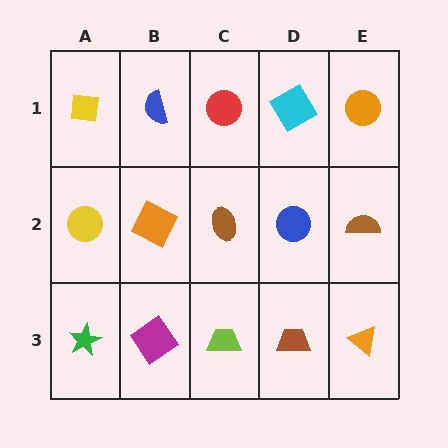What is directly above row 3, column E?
A brown semicircle.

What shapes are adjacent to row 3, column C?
A brown ellipse (row 2, column C), a magenta diamond (row 3, column B), a brown trapezoid (row 3, column D).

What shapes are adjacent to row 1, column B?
An orange square (row 2, column B), a yellow square (row 1, column A), a red circle (row 1, column C).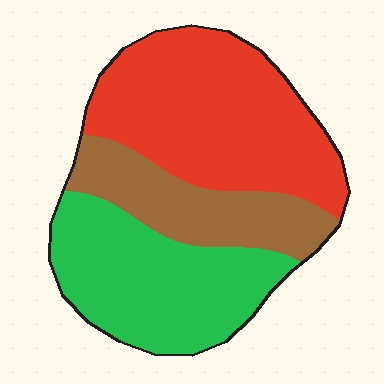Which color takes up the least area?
Brown, at roughly 20%.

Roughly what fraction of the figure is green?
Green takes up between a quarter and a half of the figure.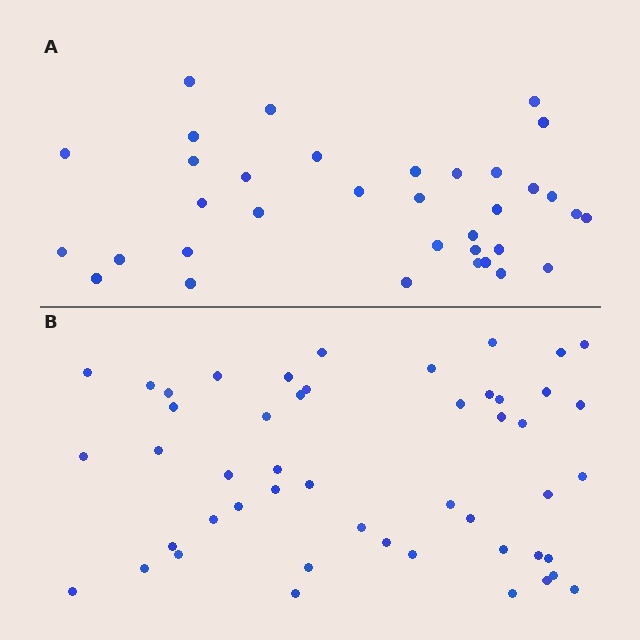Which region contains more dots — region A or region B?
Region B (the bottom region) has more dots.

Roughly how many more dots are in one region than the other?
Region B has approximately 15 more dots than region A.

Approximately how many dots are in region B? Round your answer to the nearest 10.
About 50 dots. (The exact count is 49, which rounds to 50.)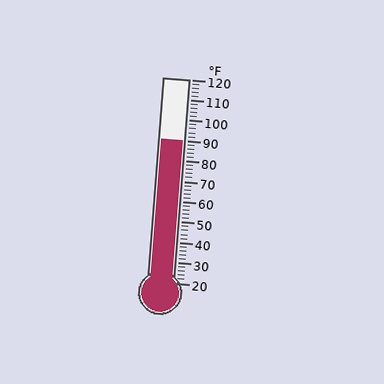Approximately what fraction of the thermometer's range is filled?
The thermometer is filled to approximately 70% of its range.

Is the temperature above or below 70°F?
The temperature is above 70°F.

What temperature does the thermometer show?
The thermometer shows approximately 90°F.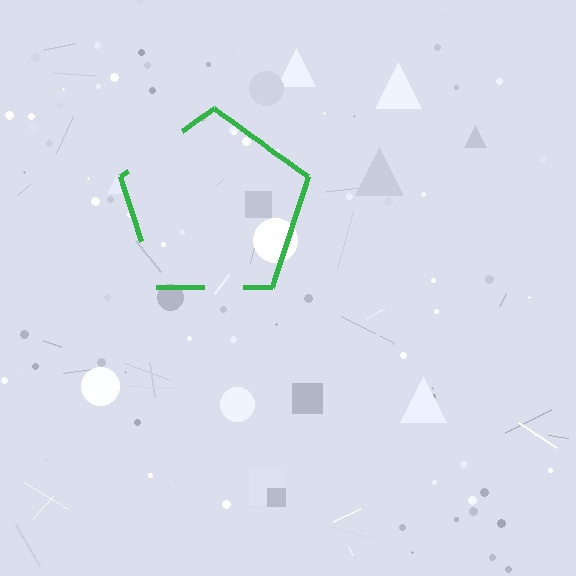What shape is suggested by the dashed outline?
The dashed outline suggests a pentagon.